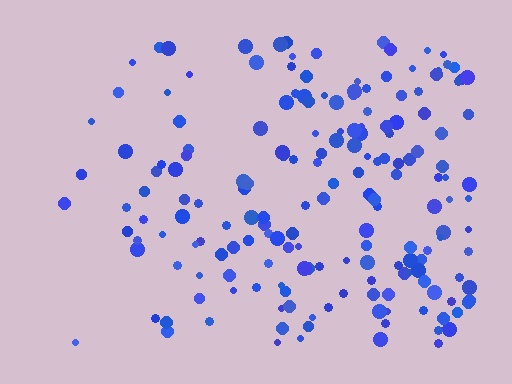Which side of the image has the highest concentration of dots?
The right.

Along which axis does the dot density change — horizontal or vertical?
Horizontal.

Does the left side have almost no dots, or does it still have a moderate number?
Still a moderate number, just noticeably fewer than the right.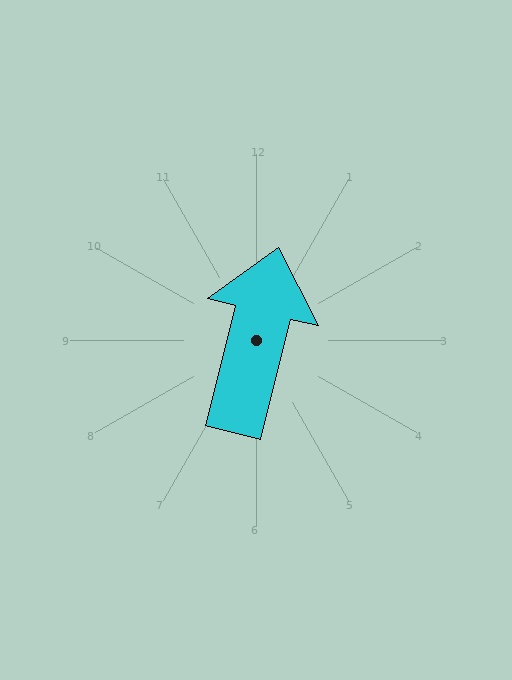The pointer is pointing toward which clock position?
Roughly 12 o'clock.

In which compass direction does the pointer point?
North.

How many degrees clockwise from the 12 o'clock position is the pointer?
Approximately 14 degrees.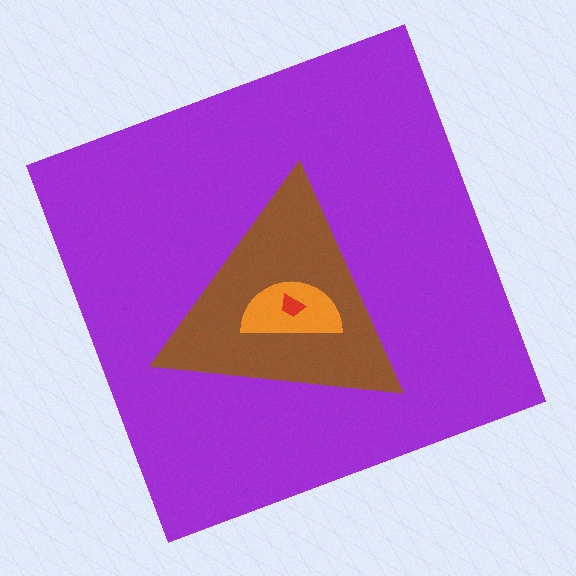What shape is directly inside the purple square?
The brown triangle.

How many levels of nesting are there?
4.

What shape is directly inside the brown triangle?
The orange semicircle.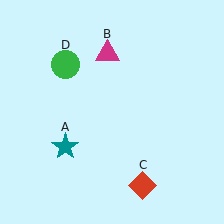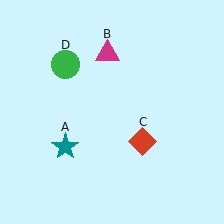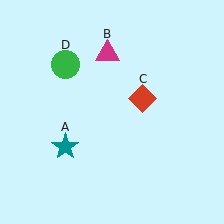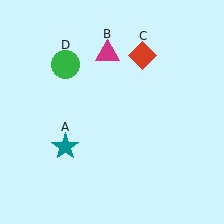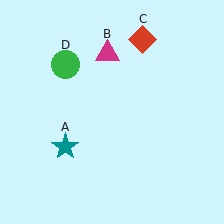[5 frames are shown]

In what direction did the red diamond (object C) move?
The red diamond (object C) moved up.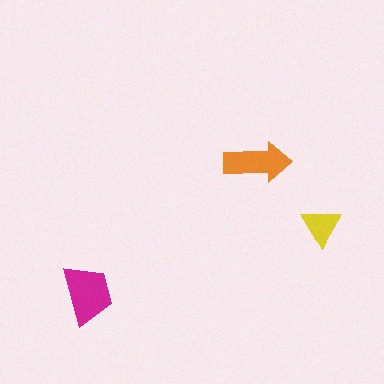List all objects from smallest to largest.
The yellow triangle, the orange arrow, the magenta trapezoid.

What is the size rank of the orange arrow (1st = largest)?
2nd.